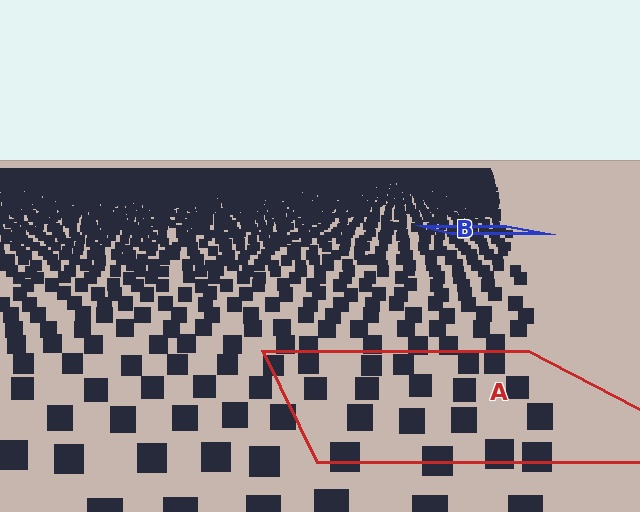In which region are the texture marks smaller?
The texture marks are smaller in region B, because it is farther away.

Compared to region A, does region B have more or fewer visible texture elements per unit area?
Region B has more texture elements per unit area — they are packed more densely because it is farther away.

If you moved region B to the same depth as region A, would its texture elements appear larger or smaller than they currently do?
They would appear larger. At a closer depth, the same texture elements are projected at a bigger on-screen size.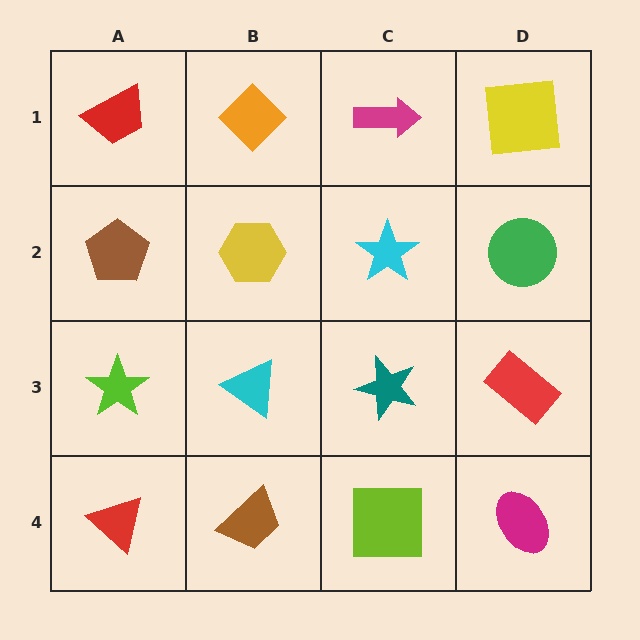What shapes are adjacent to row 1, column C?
A cyan star (row 2, column C), an orange diamond (row 1, column B), a yellow square (row 1, column D).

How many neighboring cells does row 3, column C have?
4.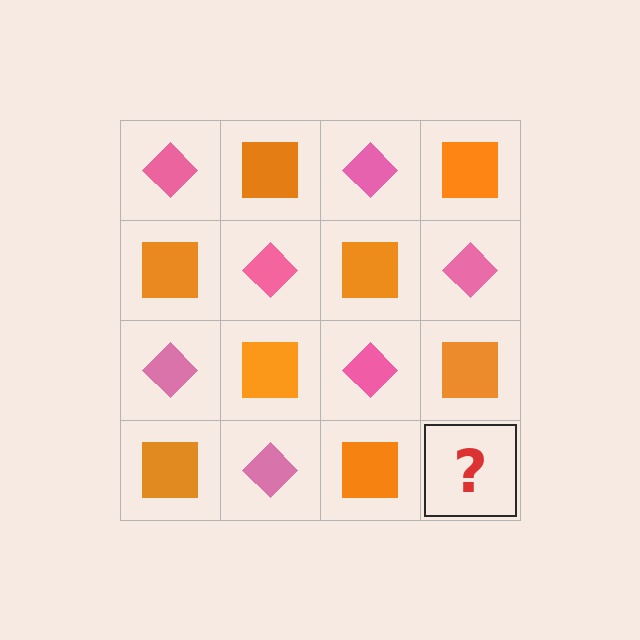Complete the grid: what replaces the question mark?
The question mark should be replaced with a pink diamond.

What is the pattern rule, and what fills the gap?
The rule is that it alternates pink diamond and orange square in a checkerboard pattern. The gap should be filled with a pink diamond.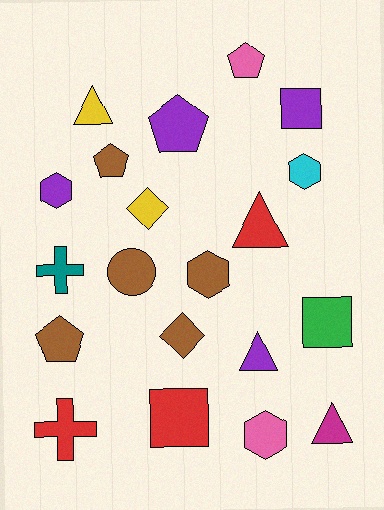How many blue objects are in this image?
There are no blue objects.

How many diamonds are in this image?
There are 2 diamonds.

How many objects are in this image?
There are 20 objects.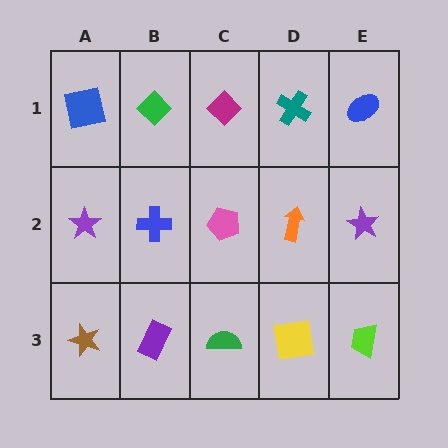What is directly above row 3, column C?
A pink pentagon.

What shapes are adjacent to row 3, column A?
A purple star (row 2, column A), a purple rectangle (row 3, column B).